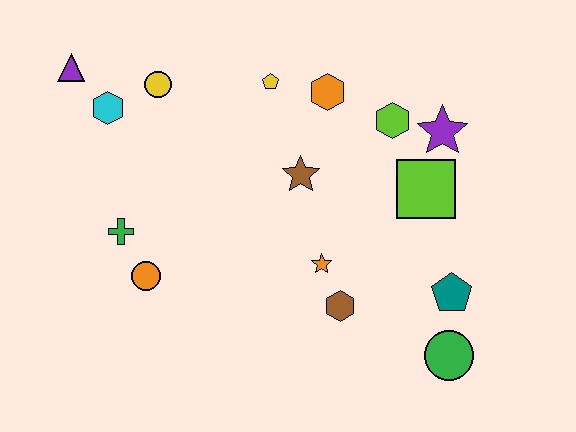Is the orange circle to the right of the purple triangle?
Yes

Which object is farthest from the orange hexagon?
The green circle is farthest from the orange hexagon.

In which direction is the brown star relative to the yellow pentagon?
The brown star is below the yellow pentagon.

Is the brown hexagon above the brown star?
No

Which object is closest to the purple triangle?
The cyan hexagon is closest to the purple triangle.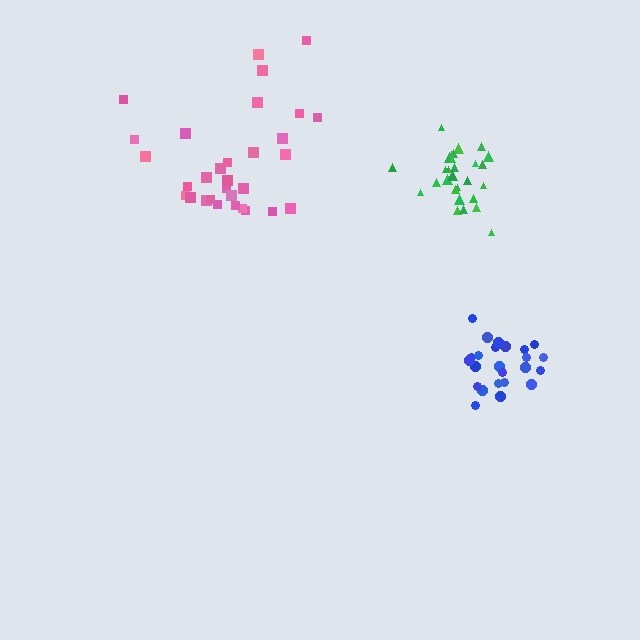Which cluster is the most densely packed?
Blue.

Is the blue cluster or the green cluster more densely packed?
Blue.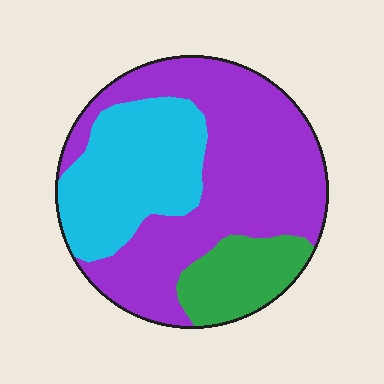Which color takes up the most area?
Purple, at roughly 55%.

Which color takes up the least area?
Green, at roughly 15%.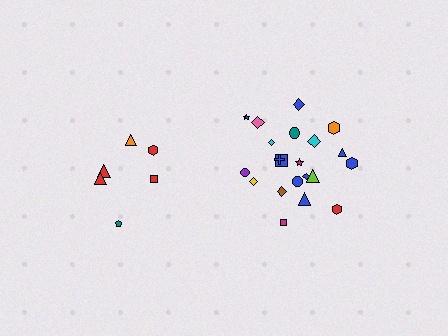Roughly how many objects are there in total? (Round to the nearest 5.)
Roughly 30 objects in total.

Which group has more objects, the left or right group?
The right group.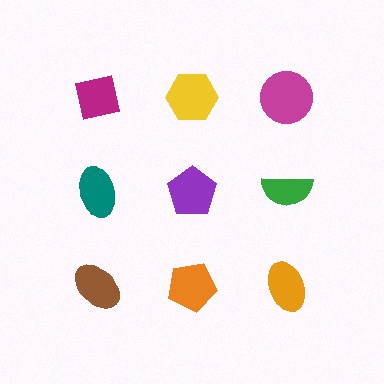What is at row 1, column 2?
A yellow hexagon.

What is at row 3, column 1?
A brown ellipse.